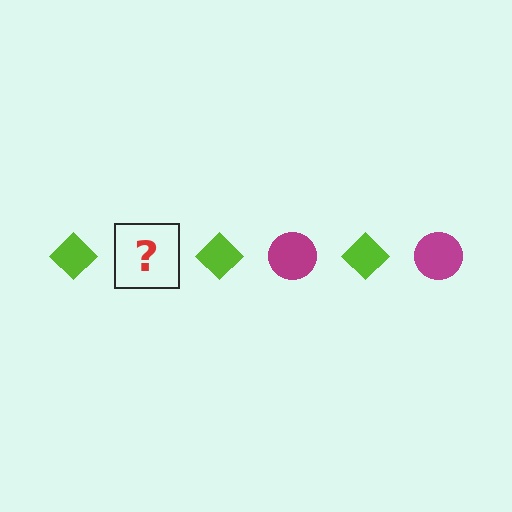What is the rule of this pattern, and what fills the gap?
The rule is that the pattern alternates between lime diamond and magenta circle. The gap should be filled with a magenta circle.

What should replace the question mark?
The question mark should be replaced with a magenta circle.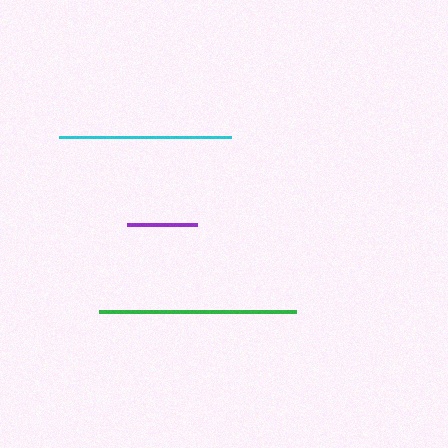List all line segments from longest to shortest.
From longest to shortest: green, cyan, purple.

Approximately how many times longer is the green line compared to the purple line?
The green line is approximately 2.8 times the length of the purple line.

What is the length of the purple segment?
The purple segment is approximately 70 pixels long.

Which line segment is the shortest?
The purple line is the shortest at approximately 70 pixels.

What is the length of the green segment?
The green segment is approximately 197 pixels long.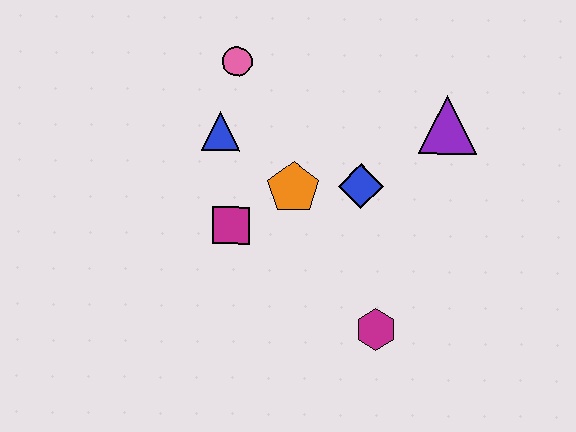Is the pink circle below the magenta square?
No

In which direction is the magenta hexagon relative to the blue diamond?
The magenta hexagon is below the blue diamond.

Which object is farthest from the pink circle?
The magenta hexagon is farthest from the pink circle.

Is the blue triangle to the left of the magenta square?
Yes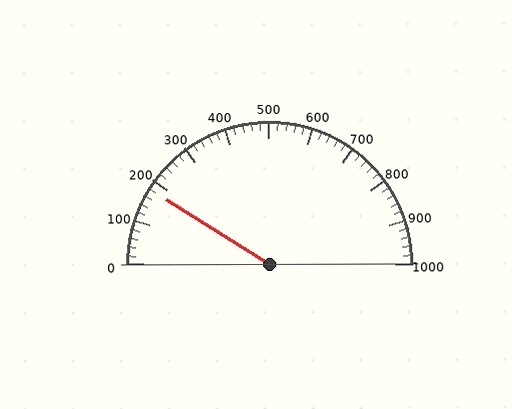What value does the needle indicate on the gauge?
The needle indicates approximately 180.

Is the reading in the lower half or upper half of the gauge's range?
The reading is in the lower half of the range (0 to 1000).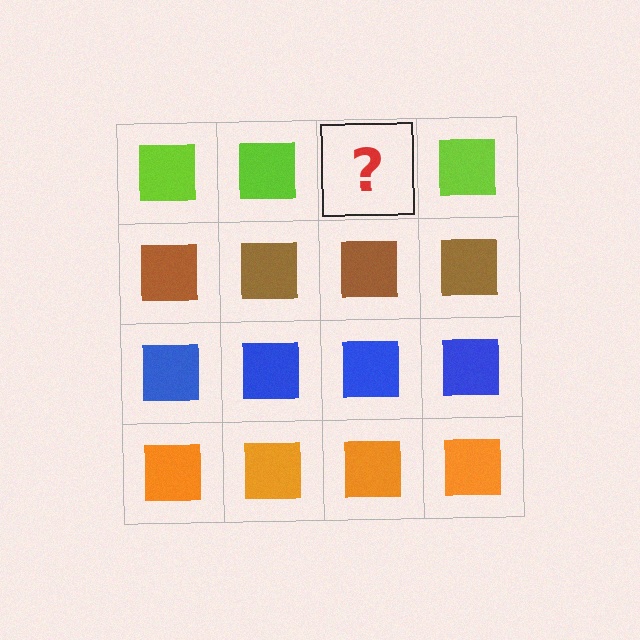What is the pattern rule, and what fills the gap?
The rule is that each row has a consistent color. The gap should be filled with a lime square.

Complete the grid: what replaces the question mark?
The question mark should be replaced with a lime square.